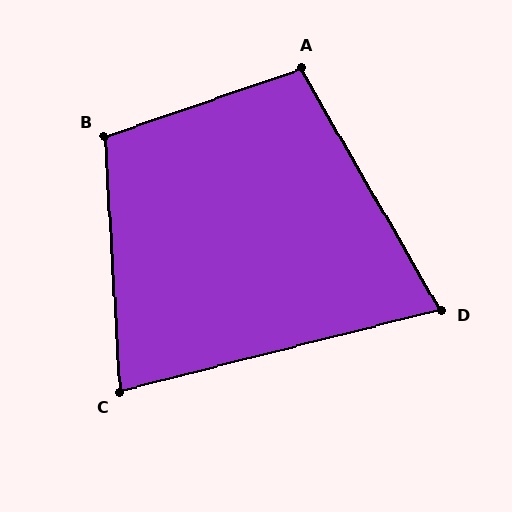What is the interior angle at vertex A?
Approximately 101 degrees (obtuse).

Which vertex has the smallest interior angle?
D, at approximately 74 degrees.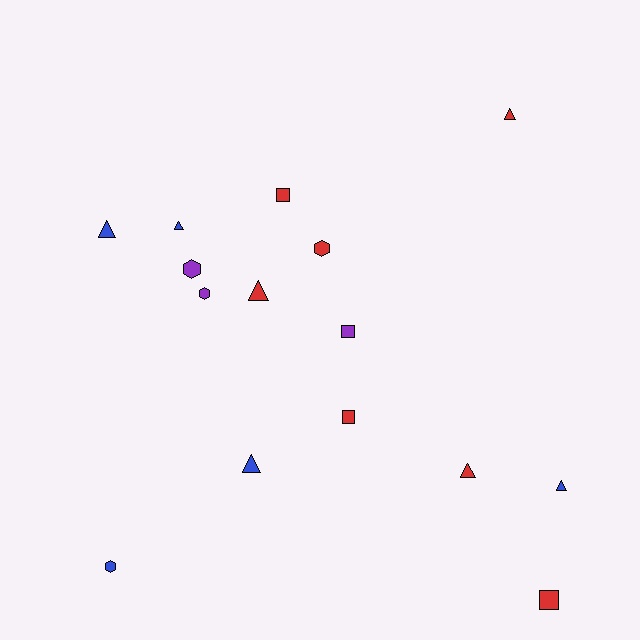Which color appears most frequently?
Red, with 7 objects.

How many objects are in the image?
There are 15 objects.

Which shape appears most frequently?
Triangle, with 7 objects.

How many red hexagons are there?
There is 1 red hexagon.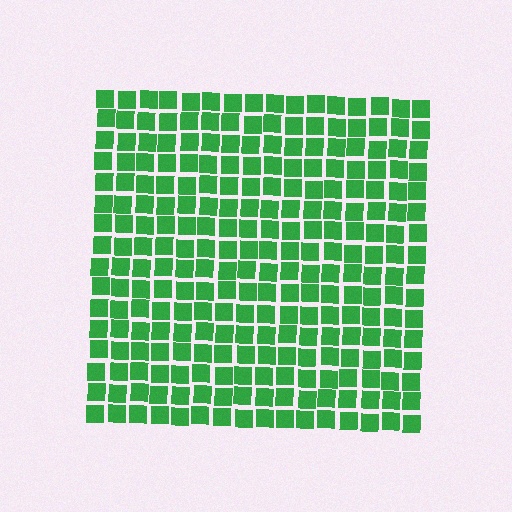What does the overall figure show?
The overall figure shows a square.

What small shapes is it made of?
It is made of small squares.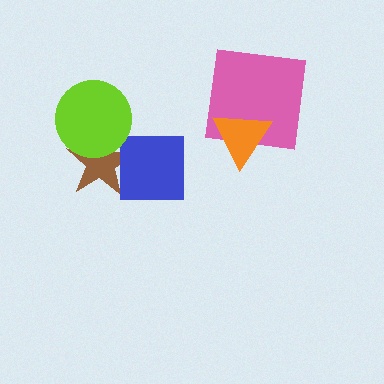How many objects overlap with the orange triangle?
1 object overlaps with the orange triangle.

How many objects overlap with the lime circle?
1 object overlaps with the lime circle.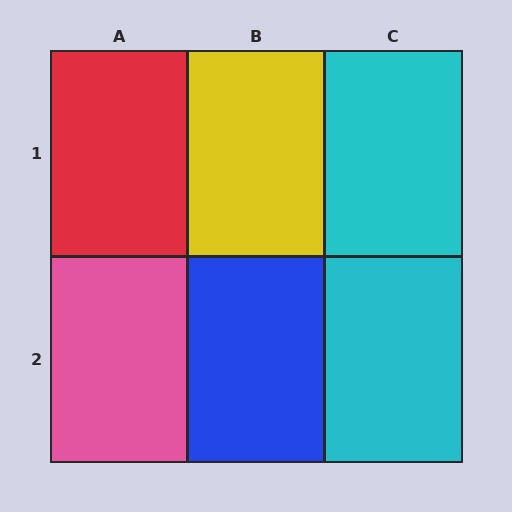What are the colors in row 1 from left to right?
Red, yellow, cyan.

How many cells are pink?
1 cell is pink.